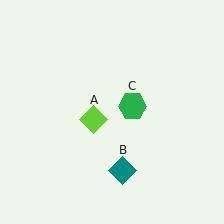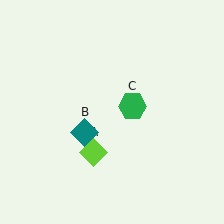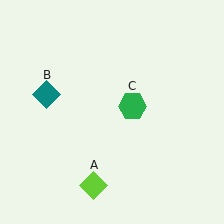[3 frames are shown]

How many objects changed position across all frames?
2 objects changed position: lime diamond (object A), teal diamond (object B).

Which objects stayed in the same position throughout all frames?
Green hexagon (object C) remained stationary.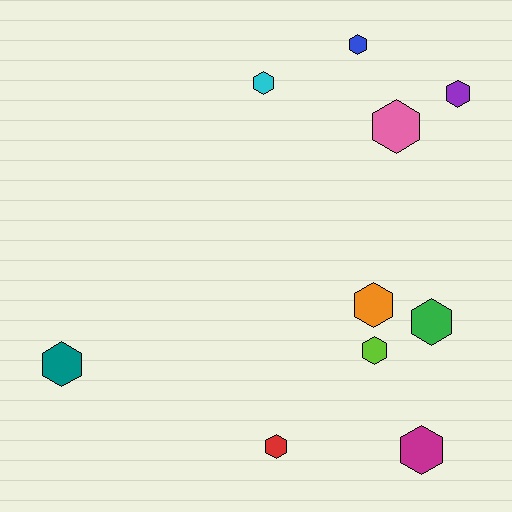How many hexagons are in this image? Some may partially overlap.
There are 10 hexagons.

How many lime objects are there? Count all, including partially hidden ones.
There is 1 lime object.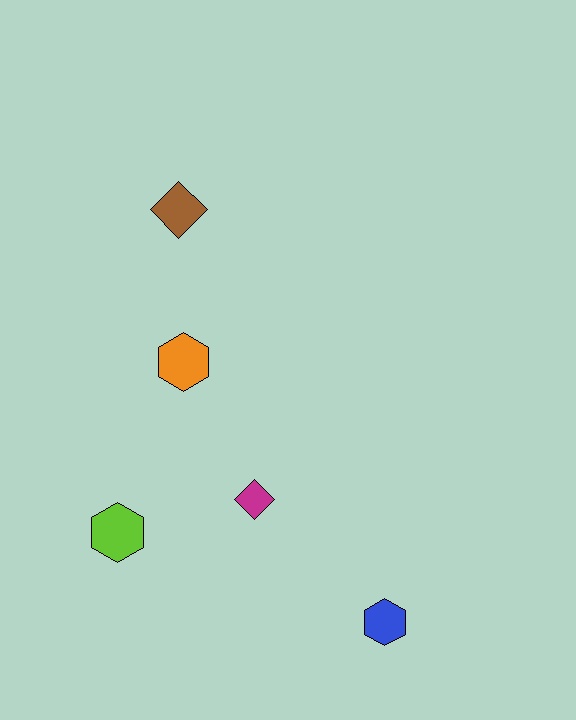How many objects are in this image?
There are 5 objects.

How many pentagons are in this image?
There are no pentagons.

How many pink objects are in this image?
There are no pink objects.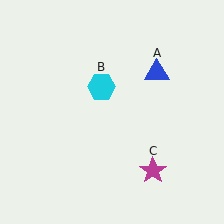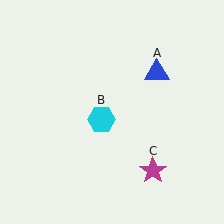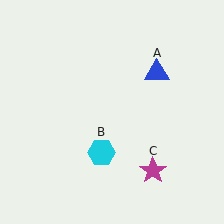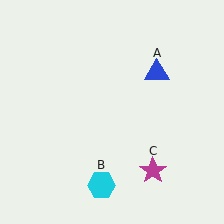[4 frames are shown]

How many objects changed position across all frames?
1 object changed position: cyan hexagon (object B).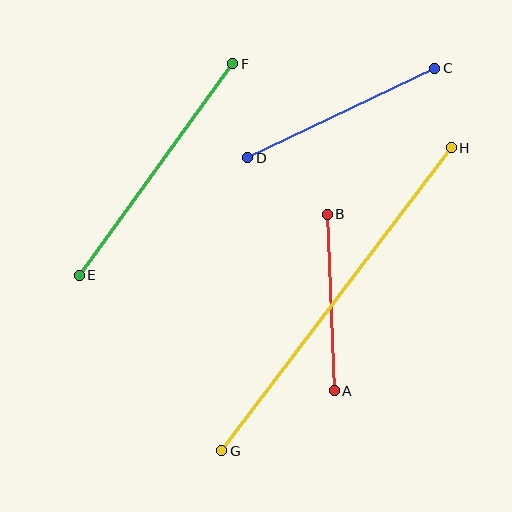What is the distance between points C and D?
The distance is approximately 207 pixels.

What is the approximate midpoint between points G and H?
The midpoint is at approximately (336, 299) pixels.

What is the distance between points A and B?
The distance is approximately 177 pixels.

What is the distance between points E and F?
The distance is approximately 262 pixels.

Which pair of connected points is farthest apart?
Points G and H are farthest apart.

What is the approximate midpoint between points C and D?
The midpoint is at approximately (341, 113) pixels.